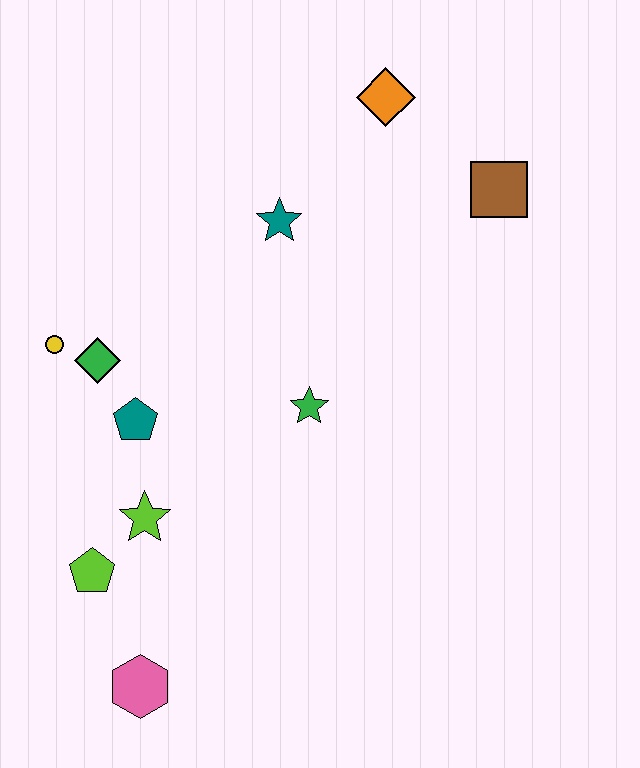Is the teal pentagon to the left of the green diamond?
No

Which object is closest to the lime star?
The lime pentagon is closest to the lime star.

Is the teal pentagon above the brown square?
No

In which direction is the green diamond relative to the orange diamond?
The green diamond is to the left of the orange diamond.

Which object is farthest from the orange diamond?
The pink hexagon is farthest from the orange diamond.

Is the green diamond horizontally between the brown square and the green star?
No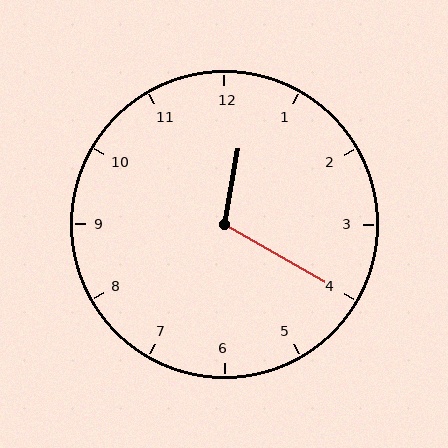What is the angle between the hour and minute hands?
Approximately 110 degrees.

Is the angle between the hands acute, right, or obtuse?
It is obtuse.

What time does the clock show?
12:20.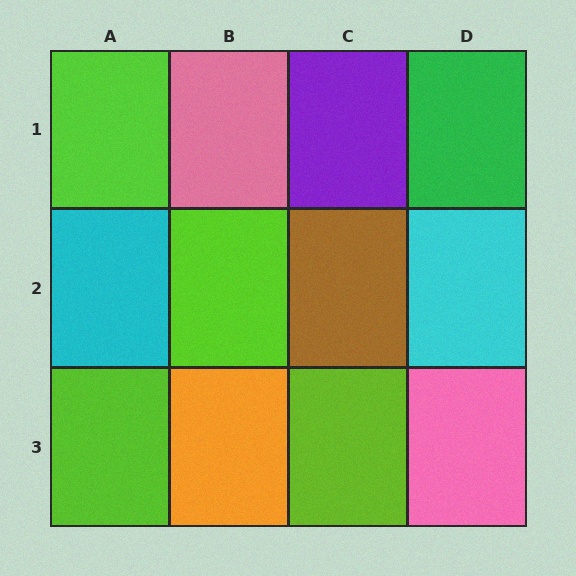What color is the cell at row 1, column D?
Green.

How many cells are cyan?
2 cells are cyan.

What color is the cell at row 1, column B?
Pink.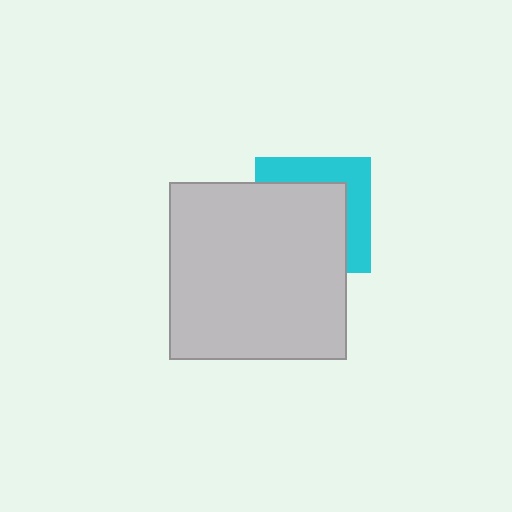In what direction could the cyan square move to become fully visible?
The cyan square could move toward the upper-right. That would shift it out from behind the light gray square entirely.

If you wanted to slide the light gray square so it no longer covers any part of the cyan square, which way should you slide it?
Slide it toward the lower-left — that is the most direct way to separate the two shapes.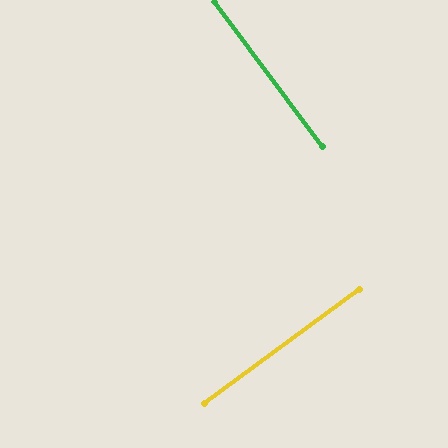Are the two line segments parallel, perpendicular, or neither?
Perpendicular — they meet at approximately 90°.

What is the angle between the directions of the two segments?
Approximately 90 degrees.